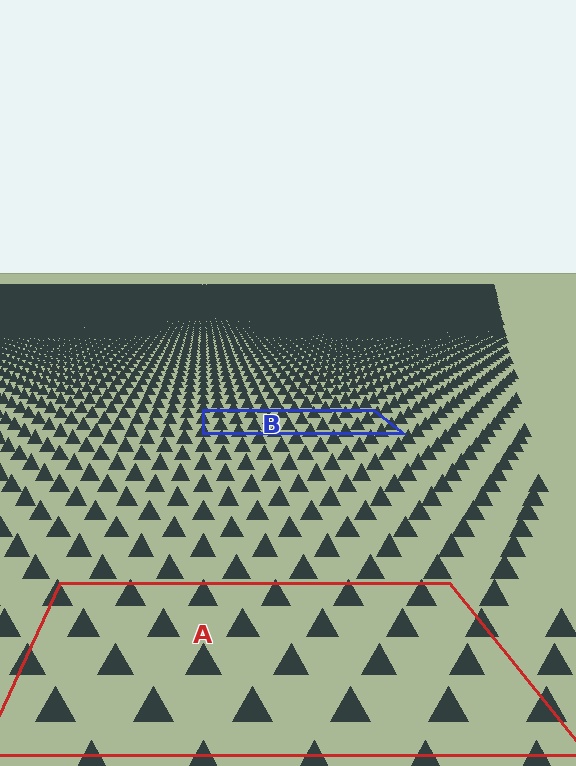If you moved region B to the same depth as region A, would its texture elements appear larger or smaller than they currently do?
They would appear larger. At a closer depth, the same texture elements are projected at a bigger on-screen size.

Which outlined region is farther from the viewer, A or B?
Region B is farther from the viewer — the texture elements inside it appear smaller and more densely packed.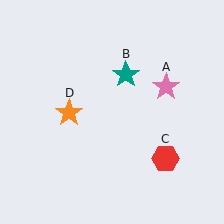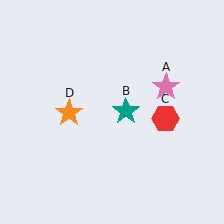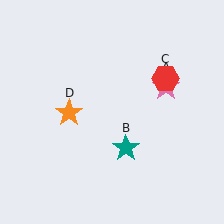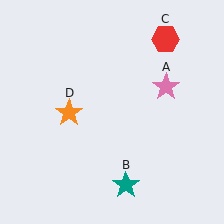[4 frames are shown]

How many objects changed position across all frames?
2 objects changed position: teal star (object B), red hexagon (object C).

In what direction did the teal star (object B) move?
The teal star (object B) moved down.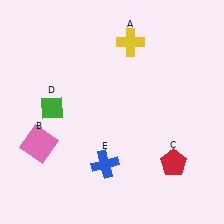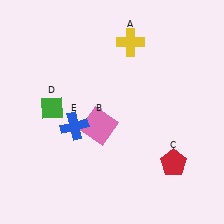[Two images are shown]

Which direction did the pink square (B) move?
The pink square (B) moved right.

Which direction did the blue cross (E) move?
The blue cross (E) moved up.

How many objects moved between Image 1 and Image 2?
2 objects moved between the two images.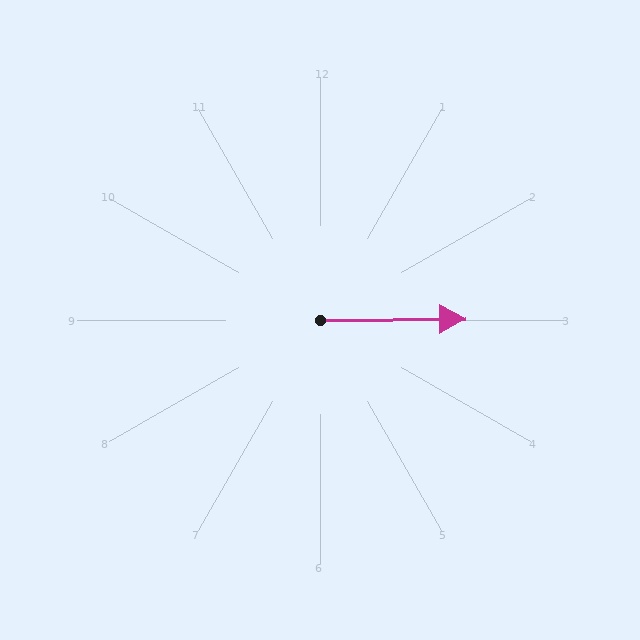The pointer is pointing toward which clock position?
Roughly 3 o'clock.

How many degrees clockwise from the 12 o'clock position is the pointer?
Approximately 90 degrees.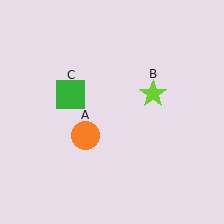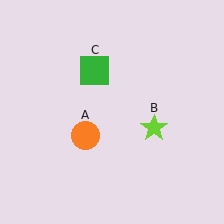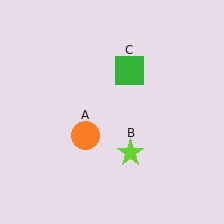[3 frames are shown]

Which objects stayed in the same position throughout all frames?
Orange circle (object A) remained stationary.